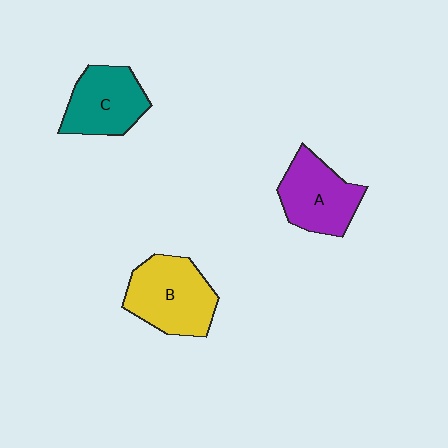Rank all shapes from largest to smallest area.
From largest to smallest: B (yellow), A (purple), C (teal).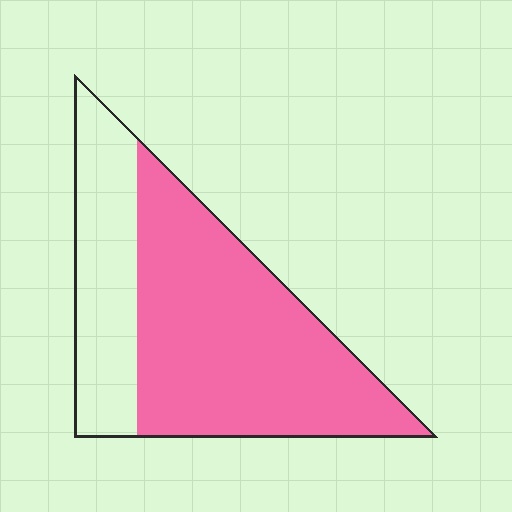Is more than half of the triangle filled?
Yes.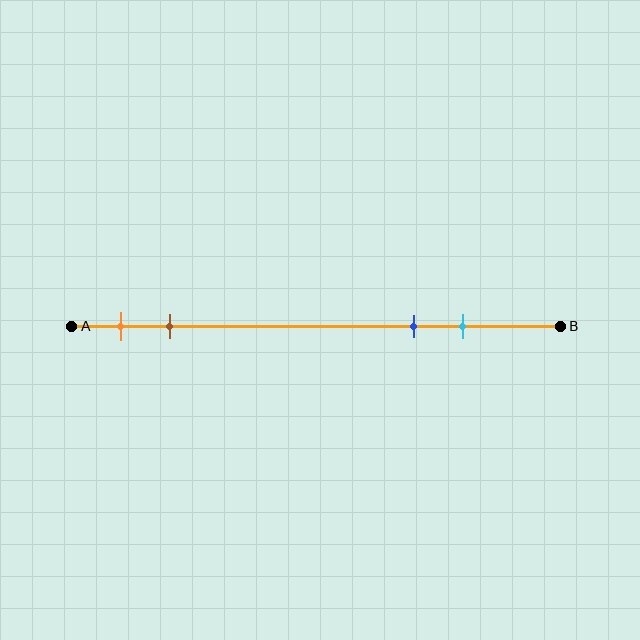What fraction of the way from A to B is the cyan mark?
The cyan mark is approximately 80% (0.8) of the way from A to B.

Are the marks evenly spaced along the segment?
No, the marks are not evenly spaced.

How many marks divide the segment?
There are 4 marks dividing the segment.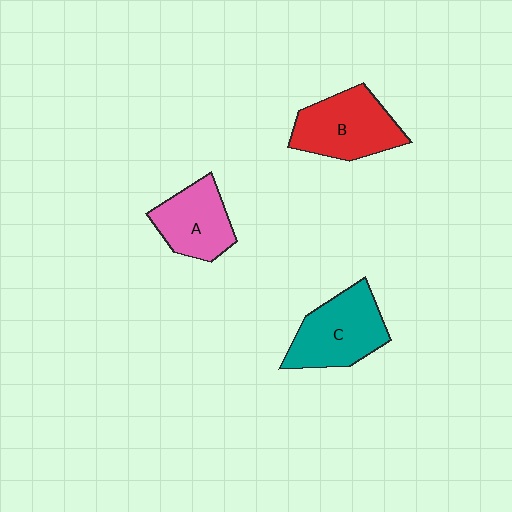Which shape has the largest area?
Shape C (teal).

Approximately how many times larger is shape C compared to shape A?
Approximately 1.3 times.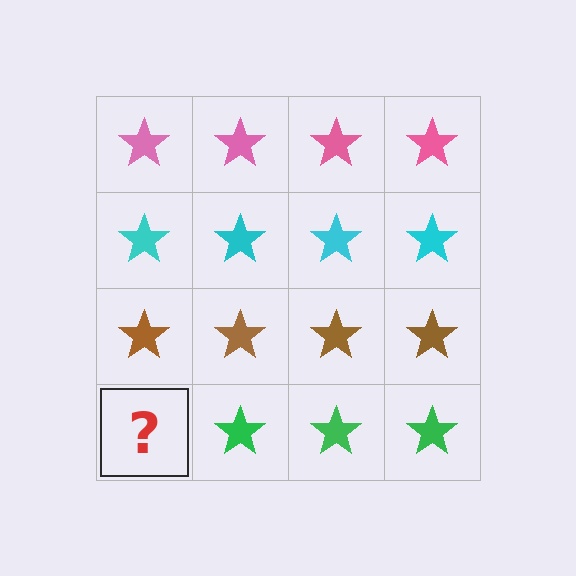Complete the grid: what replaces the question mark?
The question mark should be replaced with a green star.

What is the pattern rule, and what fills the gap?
The rule is that each row has a consistent color. The gap should be filled with a green star.